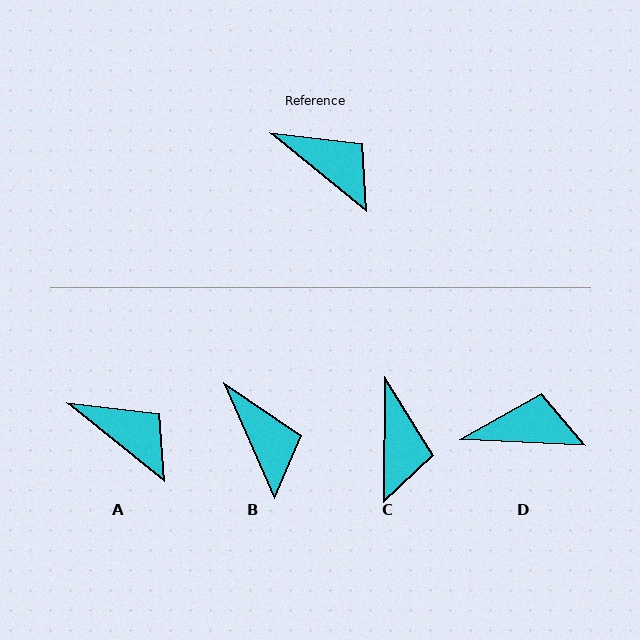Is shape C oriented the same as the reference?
No, it is off by about 51 degrees.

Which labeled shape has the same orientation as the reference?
A.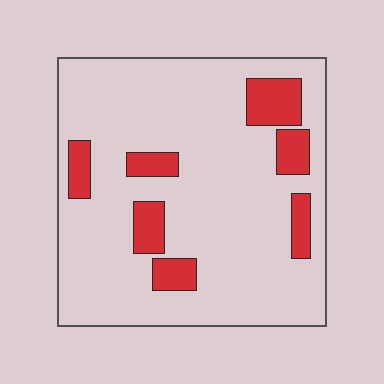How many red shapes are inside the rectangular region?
7.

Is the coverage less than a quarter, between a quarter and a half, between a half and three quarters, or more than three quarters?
Less than a quarter.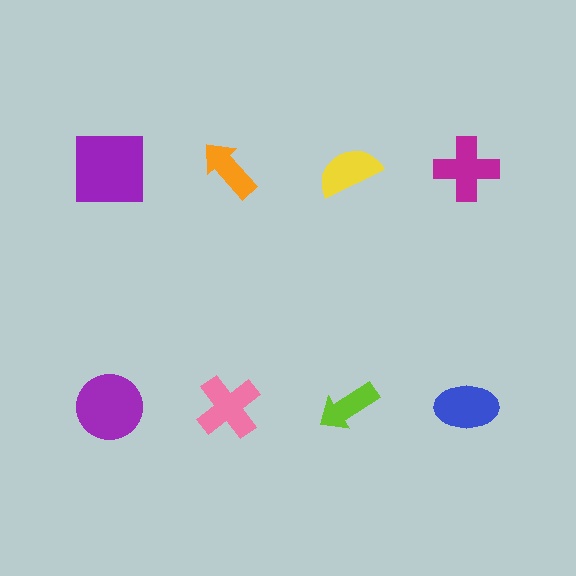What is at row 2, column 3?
A lime arrow.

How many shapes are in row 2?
4 shapes.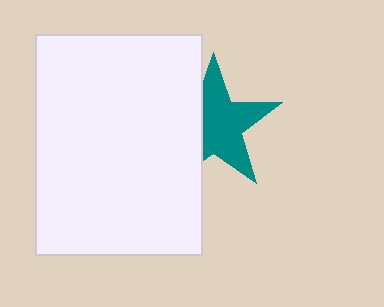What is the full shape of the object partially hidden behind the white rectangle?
The partially hidden object is a teal star.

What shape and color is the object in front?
The object in front is a white rectangle.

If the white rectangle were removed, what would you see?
You would see the complete teal star.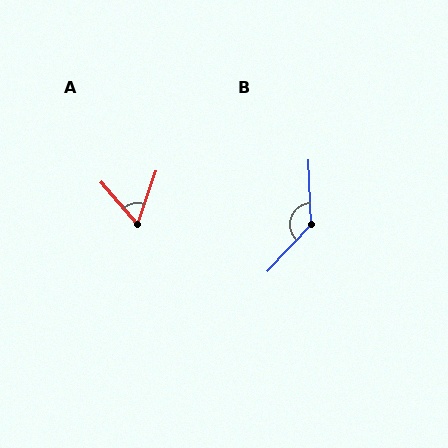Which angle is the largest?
B, at approximately 135 degrees.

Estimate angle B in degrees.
Approximately 135 degrees.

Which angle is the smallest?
A, at approximately 60 degrees.